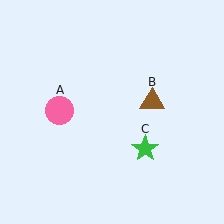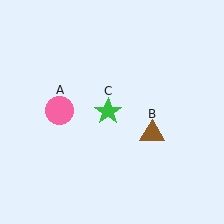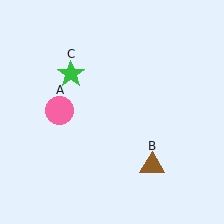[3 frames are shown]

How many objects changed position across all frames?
2 objects changed position: brown triangle (object B), green star (object C).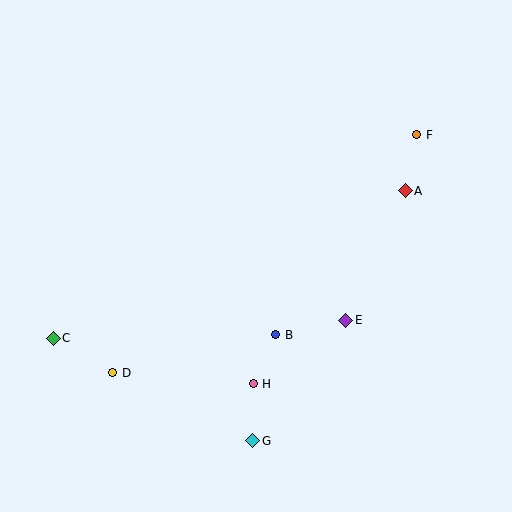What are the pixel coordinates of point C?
Point C is at (53, 338).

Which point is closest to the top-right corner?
Point F is closest to the top-right corner.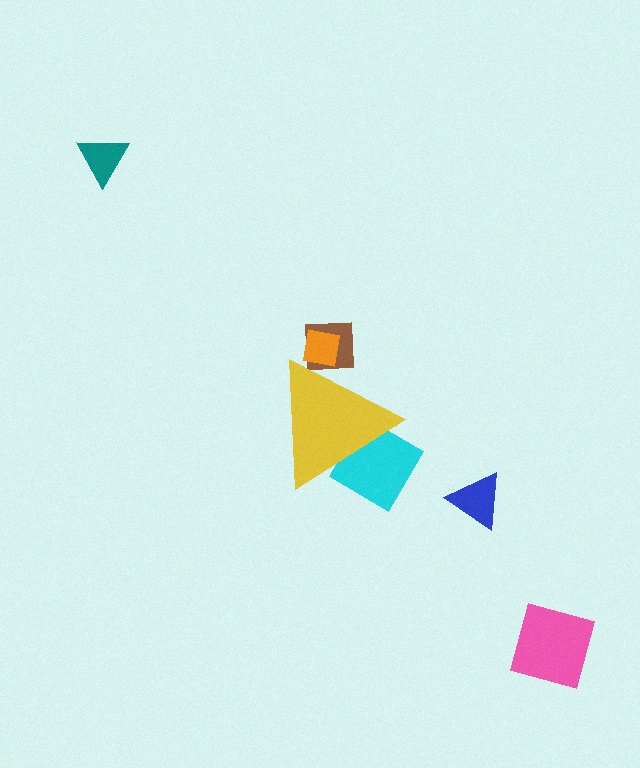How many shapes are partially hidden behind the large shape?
3 shapes are partially hidden.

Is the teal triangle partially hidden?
No, the teal triangle is fully visible.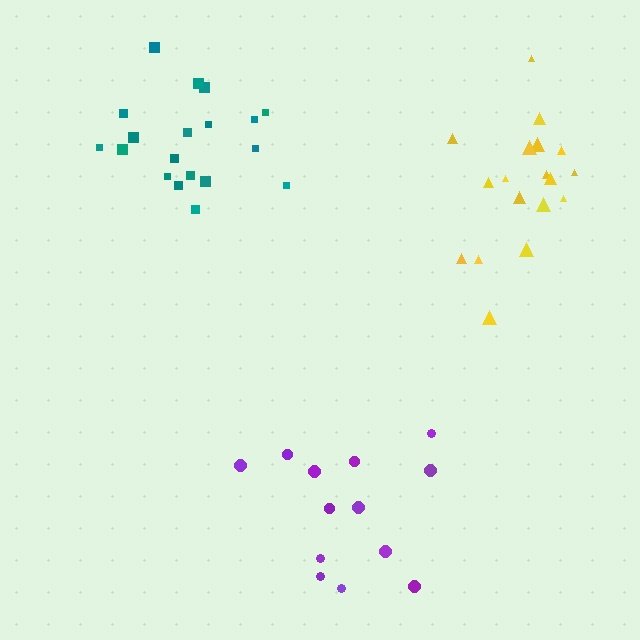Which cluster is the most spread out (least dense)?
Purple.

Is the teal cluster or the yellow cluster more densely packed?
Teal.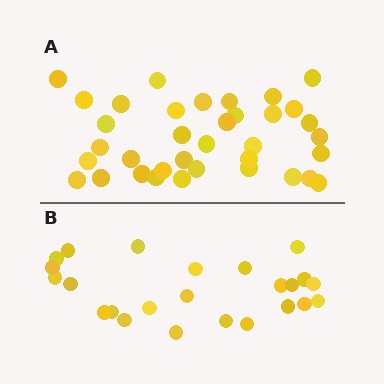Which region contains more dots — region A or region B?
Region A (the top region) has more dots.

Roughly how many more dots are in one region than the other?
Region A has roughly 12 or so more dots than region B.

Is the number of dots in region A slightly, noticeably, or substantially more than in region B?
Region A has substantially more. The ratio is roughly 1.5 to 1.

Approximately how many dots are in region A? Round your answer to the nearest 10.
About 40 dots. (The exact count is 36, which rounds to 40.)